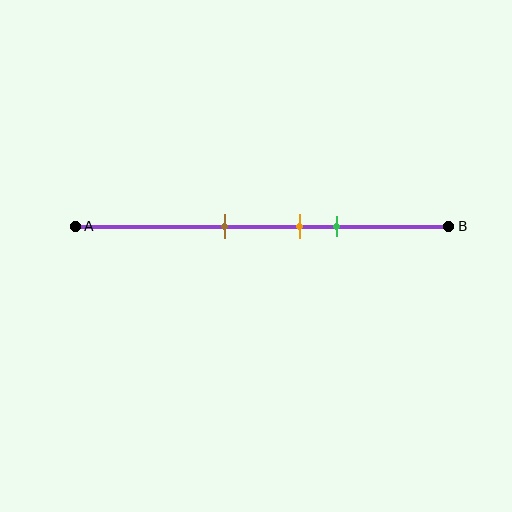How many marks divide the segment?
There are 3 marks dividing the segment.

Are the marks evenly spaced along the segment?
Yes, the marks are approximately evenly spaced.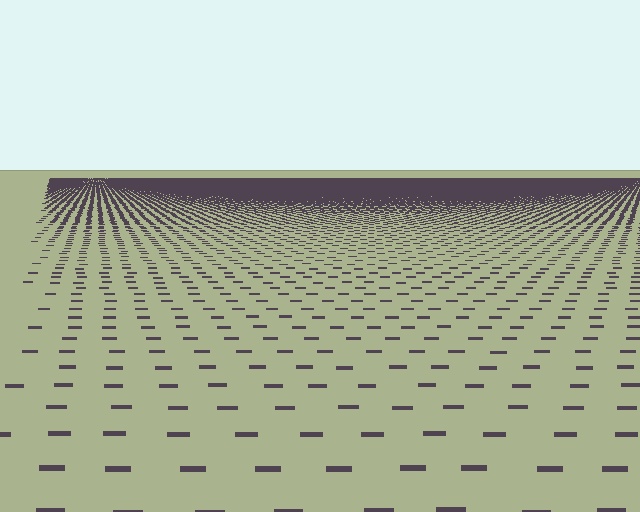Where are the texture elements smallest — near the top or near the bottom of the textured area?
Near the top.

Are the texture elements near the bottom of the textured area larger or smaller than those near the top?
Larger. Near the bottom, elements are closer to the viewer and appear at a bigger on-screen size.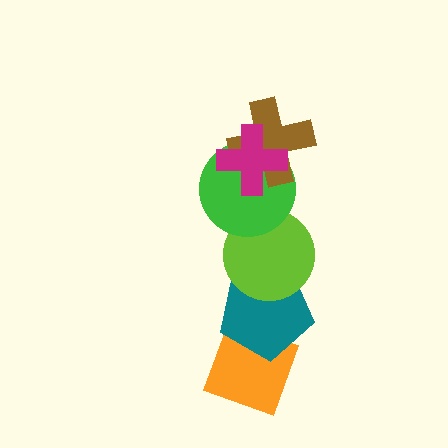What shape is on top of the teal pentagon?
The lime circle is on top of the teal pentagon.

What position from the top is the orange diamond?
The orange diamond is 6th from the top.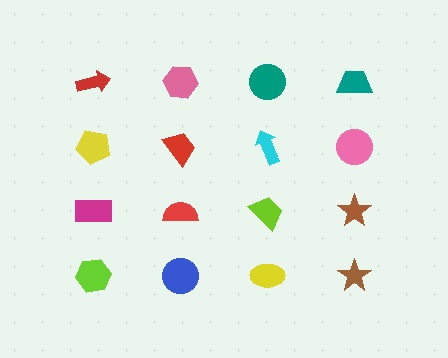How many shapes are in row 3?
4 shapes.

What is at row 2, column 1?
A yellow pentagon.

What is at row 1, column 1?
A red arrow.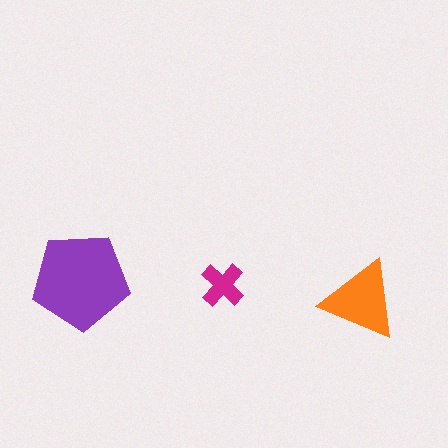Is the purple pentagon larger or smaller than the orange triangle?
Larger.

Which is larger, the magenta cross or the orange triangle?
The orange triangle.